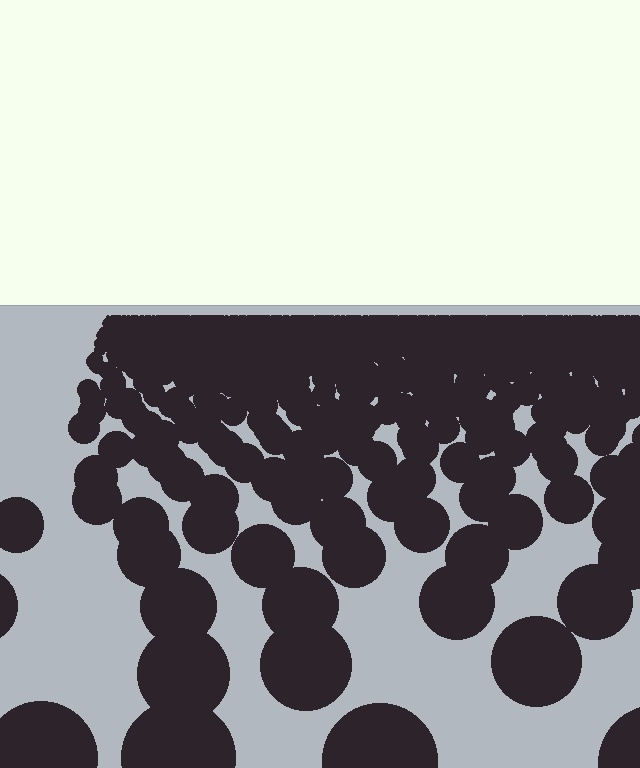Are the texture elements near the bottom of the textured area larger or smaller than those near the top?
Larger. Near the bottom, elements are closer to the viewer and appear at a bigger on-screen size.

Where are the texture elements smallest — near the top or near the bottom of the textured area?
Near the top.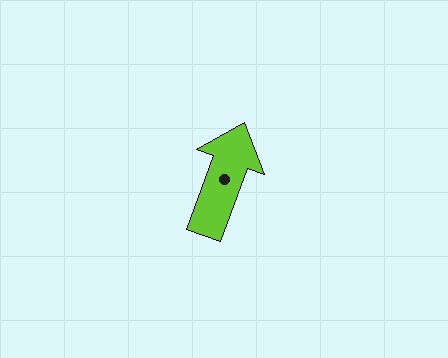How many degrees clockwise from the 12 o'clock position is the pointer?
Approximately 20 degrees.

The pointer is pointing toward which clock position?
Roughly 1 o'clock.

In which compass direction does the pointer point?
North.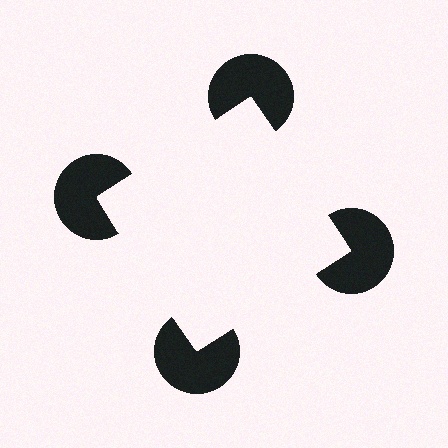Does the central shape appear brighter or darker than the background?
It typically appears slightly brighter than the background, even though no actual brightness change is drawn.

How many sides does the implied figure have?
4 sides.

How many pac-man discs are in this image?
There are 4 — one at each vertex of the illusory square.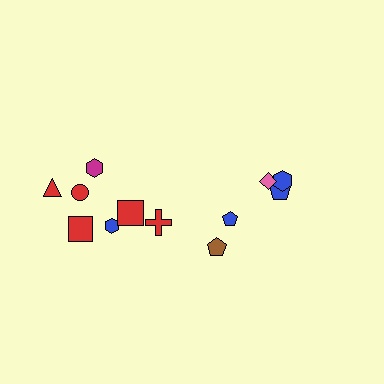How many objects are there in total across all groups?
There are 12 objects.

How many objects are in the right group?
There are 5 objects.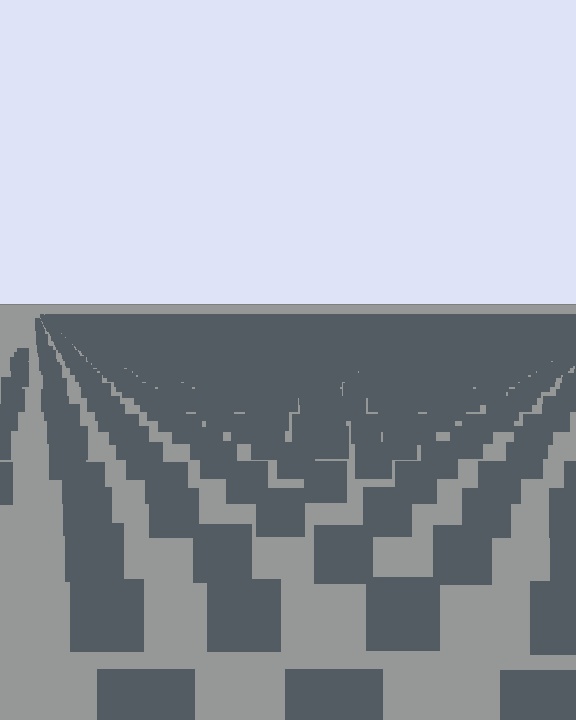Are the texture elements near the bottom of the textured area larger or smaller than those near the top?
Larger. Near the bottom, elements are closer to the viewer and appear at a bigger on-screen size.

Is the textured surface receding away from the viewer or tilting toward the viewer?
The surface is receding away from the viewer. Texture elements get smaller and denser toward the top.